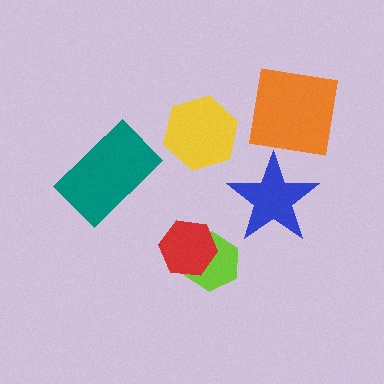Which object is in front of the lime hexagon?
The red hexagon is in front of the lime hexagon.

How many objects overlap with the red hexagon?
1 object overlaps with the red hexagon.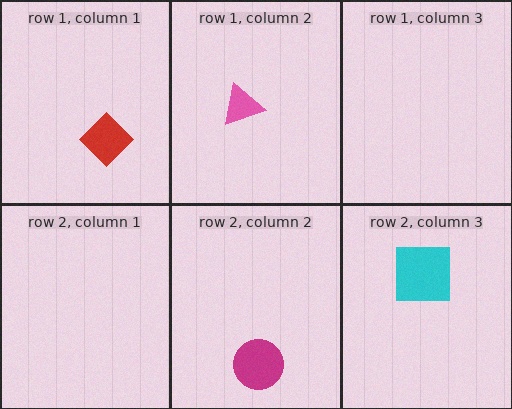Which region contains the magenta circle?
The row 2, column 2 region.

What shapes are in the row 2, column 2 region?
The magenta circle.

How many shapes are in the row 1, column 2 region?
1.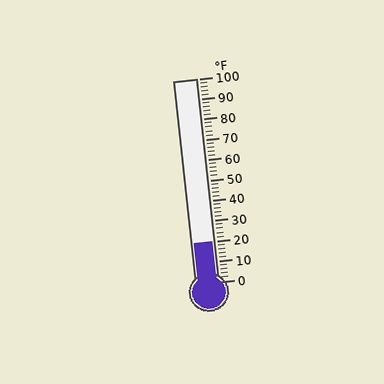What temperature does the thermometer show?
The thermometer shows approximately 20°F.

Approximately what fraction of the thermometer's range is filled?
The thermometer is filled to approximately 20% of its range.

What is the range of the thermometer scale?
The thermometer scale ranges from 0°F to 100°F.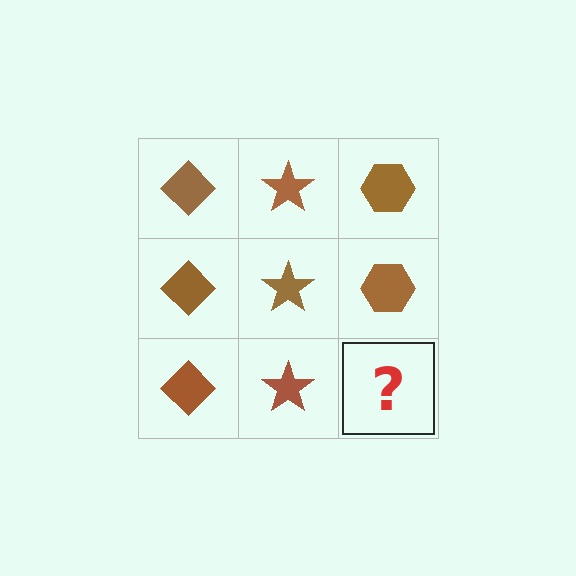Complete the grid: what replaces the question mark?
The question mark should be replaced with a brown hexagon.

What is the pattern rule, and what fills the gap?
The rule is that each column has a consistent shape. The gap should be filled with a brown hexagon.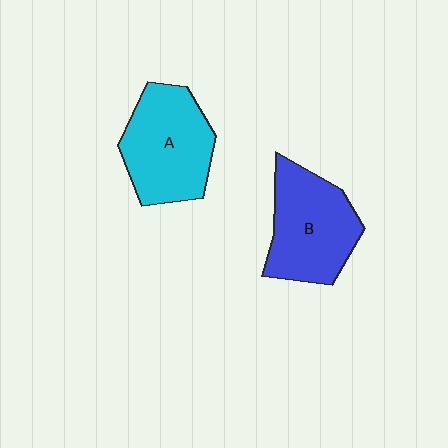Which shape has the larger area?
Shape A (cyan).